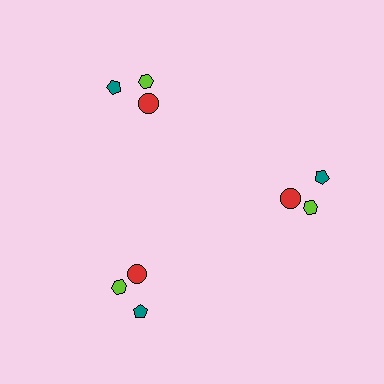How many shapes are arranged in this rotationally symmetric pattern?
There are 9 shapes, arranged in 3 groups of 3.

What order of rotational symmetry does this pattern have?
This pattern has 3-fold rotational symmetry.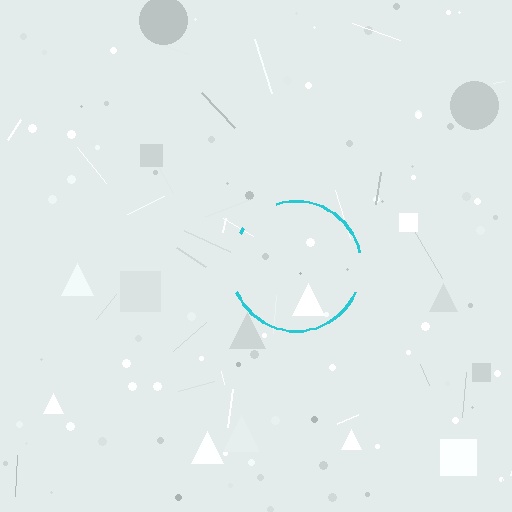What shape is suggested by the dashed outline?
The dashed outline suggests a circle.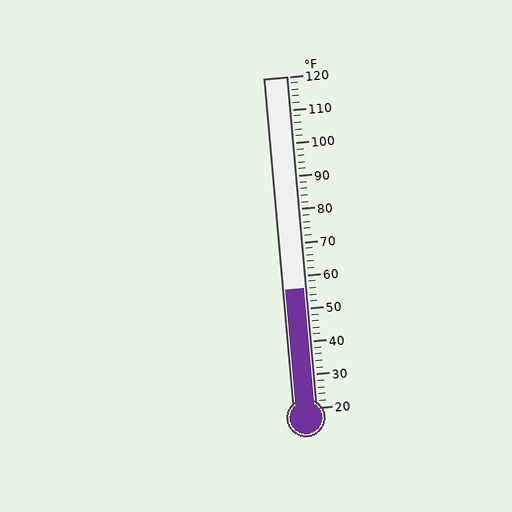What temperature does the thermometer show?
The thermometer shows approximately 56°F.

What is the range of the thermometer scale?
The thermometer scale ranges from 20°F to 120°F.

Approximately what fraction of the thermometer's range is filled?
The thermometer is filled to approximately 35% of its range.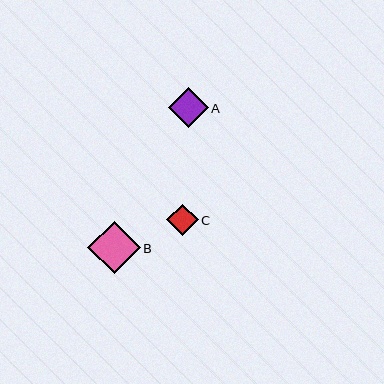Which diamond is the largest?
Diamond B is the largest with a size of approximately 53 pixels.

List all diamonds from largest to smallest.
From largest to smallest: B, A, C.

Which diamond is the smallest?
Diamond C is the smallest with a size of approximately 32 pixels.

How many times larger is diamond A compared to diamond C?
Diamond A is approximately 1.3 times the size of diamond C.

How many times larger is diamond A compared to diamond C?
Diamond A is approximately 1.3 times the size of diamond C.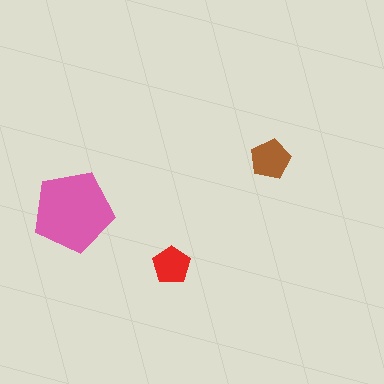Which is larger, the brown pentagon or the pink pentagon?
The pink one.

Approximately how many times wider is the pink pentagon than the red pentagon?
About 2 times wider.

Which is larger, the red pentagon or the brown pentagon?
The brown one.